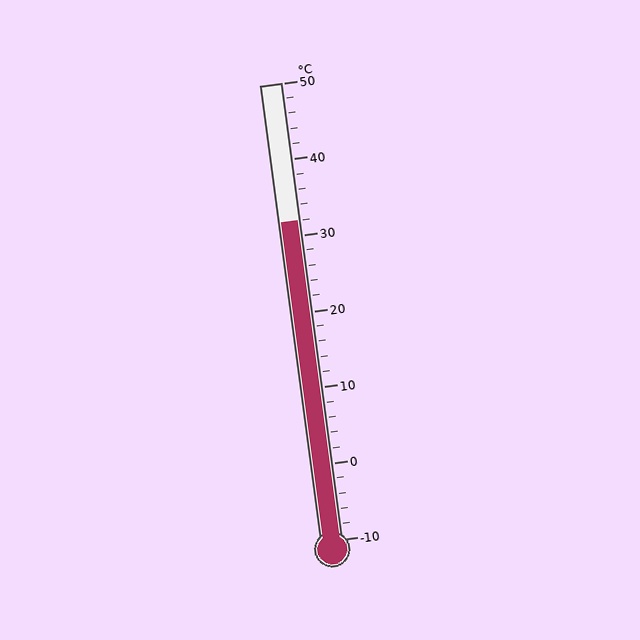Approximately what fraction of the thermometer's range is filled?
The thermometer is filled to approximately 70% of its range.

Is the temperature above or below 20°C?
The temperature is above 20°C.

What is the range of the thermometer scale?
The thermometer scale ranges from -10°C to 50°C.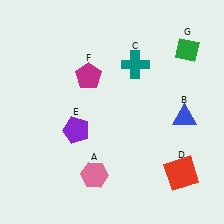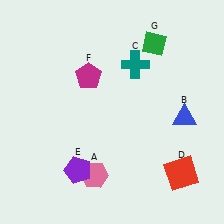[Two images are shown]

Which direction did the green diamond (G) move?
The green diamond (G) moved left.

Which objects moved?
The objects that moved are: the purple pentagon (E), the green diamond (G).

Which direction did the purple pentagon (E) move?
The purple pentagon (E) moved down.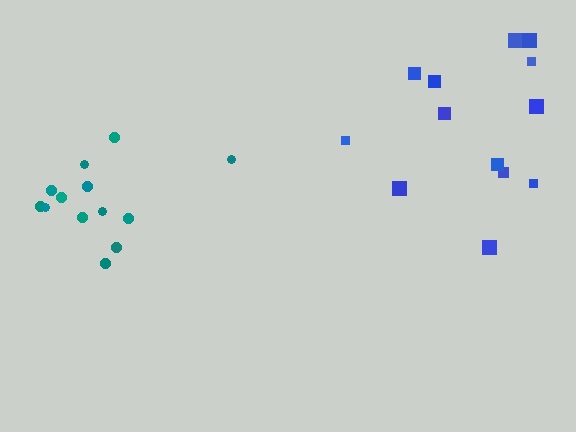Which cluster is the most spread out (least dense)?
Blue.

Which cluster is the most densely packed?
Teal.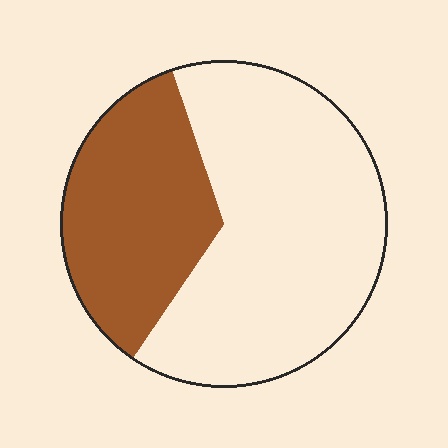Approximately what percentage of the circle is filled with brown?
Approximately 35%.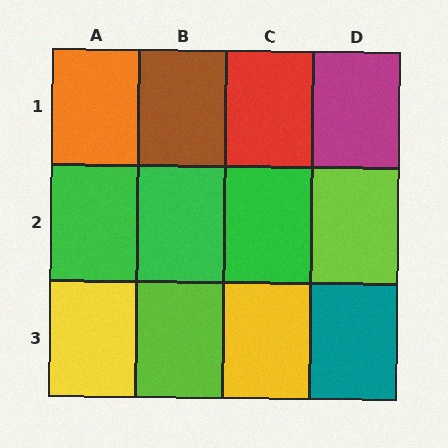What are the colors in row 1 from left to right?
Orange, brown, red, magenta.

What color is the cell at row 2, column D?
Lime.